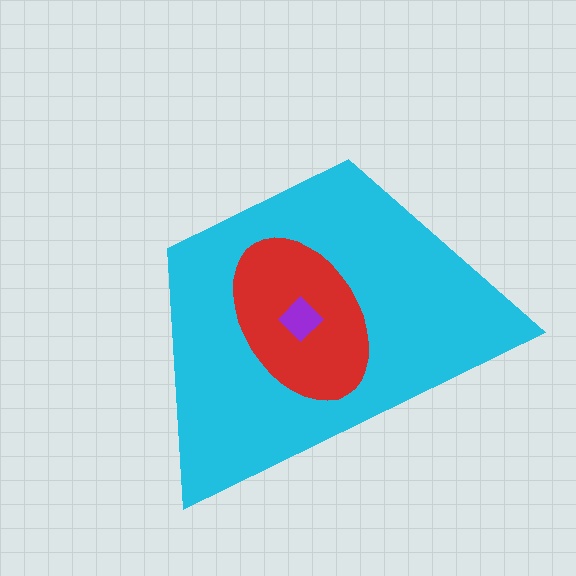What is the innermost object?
The purple diamond.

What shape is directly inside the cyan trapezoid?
The red ellipse.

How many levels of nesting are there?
3.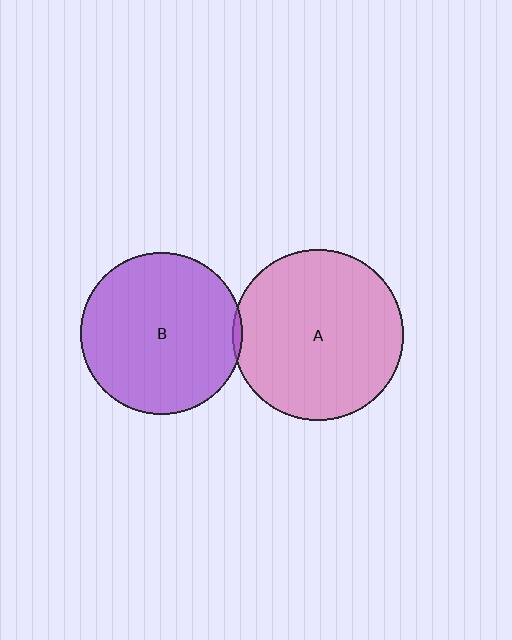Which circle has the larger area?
Circle A (pink).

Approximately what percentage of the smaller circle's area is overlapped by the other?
Approximately 5%.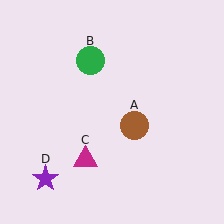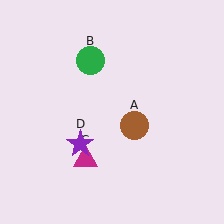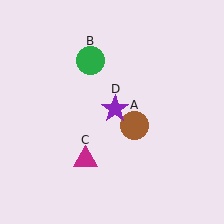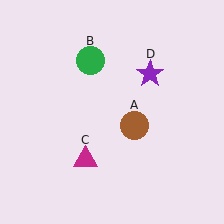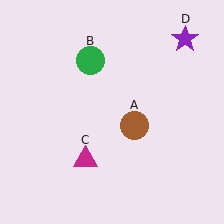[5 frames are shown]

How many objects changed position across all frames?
1 object changed position: purple star (object D).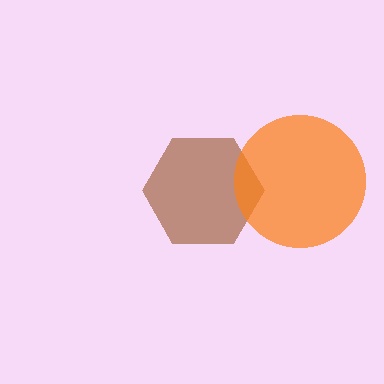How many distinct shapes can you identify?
There are 2 distinct shapes: a brown hexagon, an orange circle.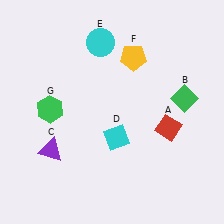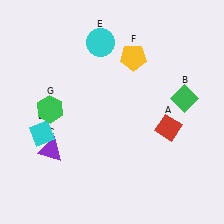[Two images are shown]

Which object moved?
The cyan diamond (D) moved left.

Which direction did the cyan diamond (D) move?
The cyan diamond (D) moved left.